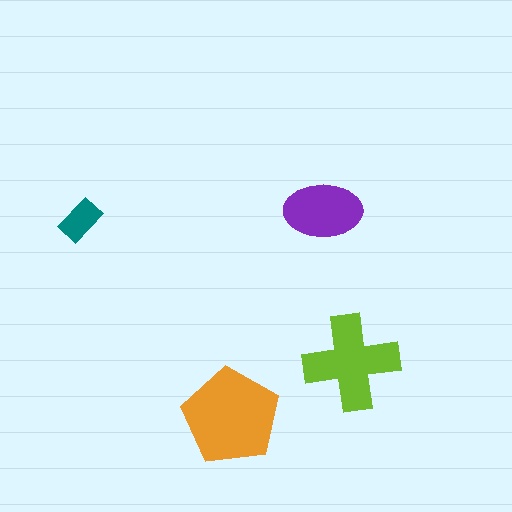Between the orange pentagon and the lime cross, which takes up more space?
The orange pentagon.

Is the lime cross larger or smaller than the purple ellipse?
Larger.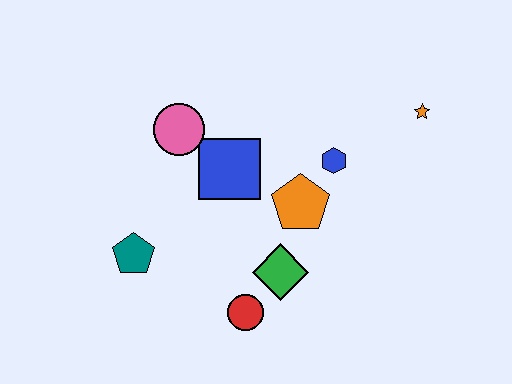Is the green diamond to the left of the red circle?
No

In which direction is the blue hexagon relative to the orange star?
The blue hexagon is to the left of the orange star.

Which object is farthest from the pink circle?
The orange star is farthest from the pink circle.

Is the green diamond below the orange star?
Yes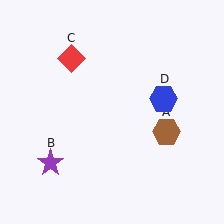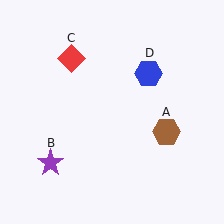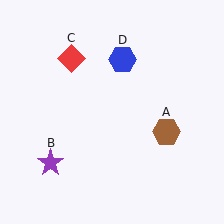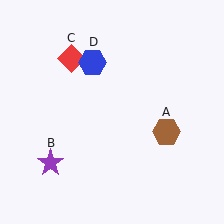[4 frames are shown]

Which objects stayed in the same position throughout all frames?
Brown hexagon (object A) and purple star (object B) and red diamond (object C) remained stationary.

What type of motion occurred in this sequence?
The blue hexagon (object D) rotated counterclockwise around the center of the scene.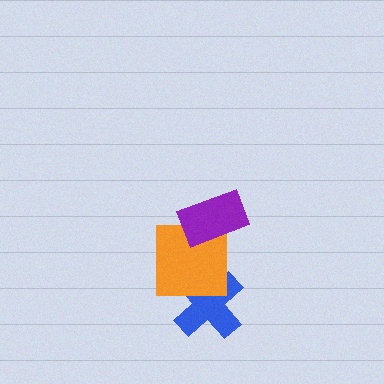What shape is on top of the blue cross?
The orange square is on top of the blue cross.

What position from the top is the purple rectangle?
The purple rectangle is 1st from the top.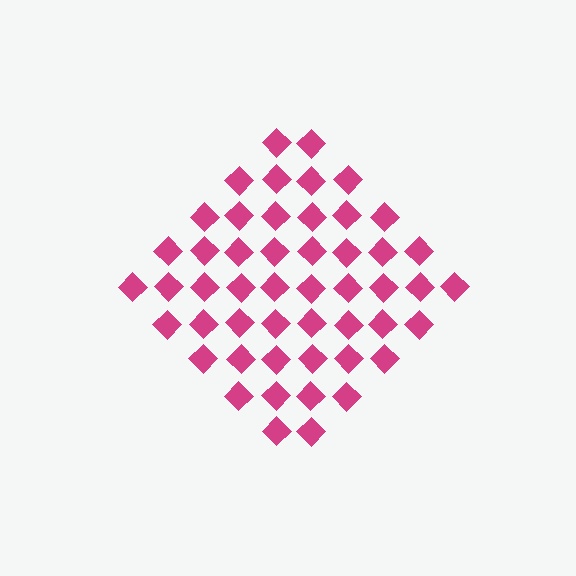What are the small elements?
The small elements are diamonds.